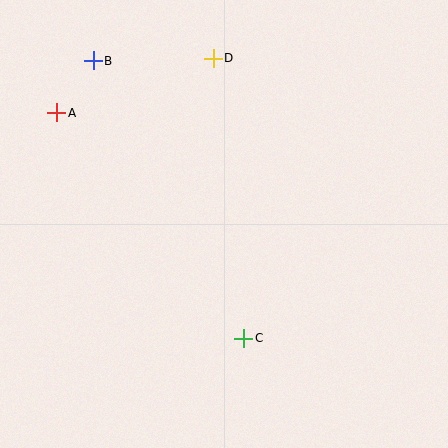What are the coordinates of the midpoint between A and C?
The midpoint between A and C is at (150, 226).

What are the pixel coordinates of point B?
Point B is at (93, 61).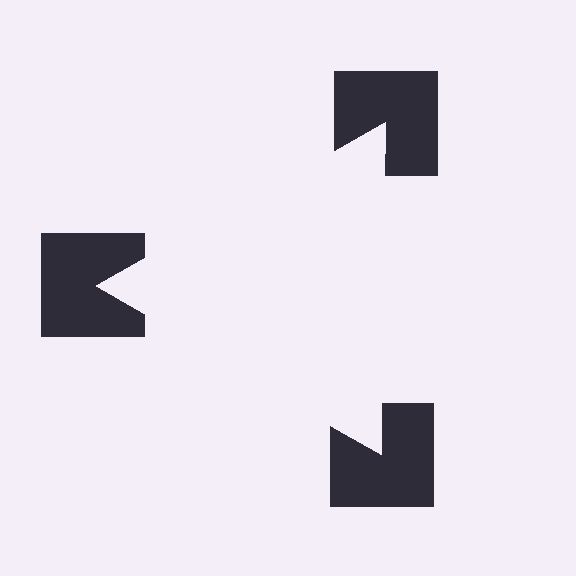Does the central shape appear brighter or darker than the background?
It typically appears slightly brighter than the background, even though no actual brightness change is drawn.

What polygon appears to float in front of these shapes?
An illusory triangle — its edges are inferred from the aligned wedge cuts in the notched squares, not physically drawn.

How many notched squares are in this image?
There are 3 — one at each vertex of the illusory triangle.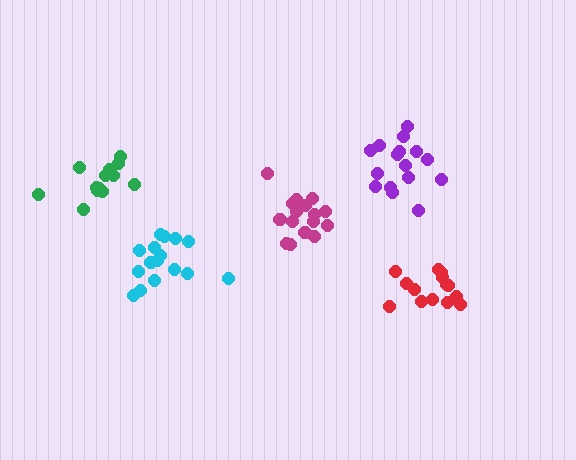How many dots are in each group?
Group 1: 16 dots, Group 2: 14 dots, Group 3: 16 dots, Group 4: 16 dots, Group 5: 13 dots (75 total).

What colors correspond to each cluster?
The clusters are colored: magenta, red, cyan, purple, green.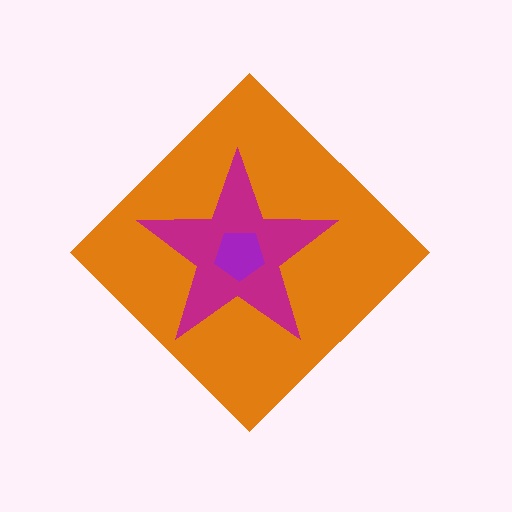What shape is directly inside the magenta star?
The purple pentagon.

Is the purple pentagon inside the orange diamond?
Yes.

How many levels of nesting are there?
3.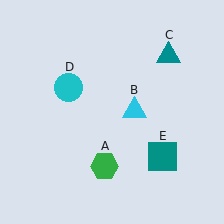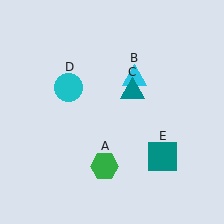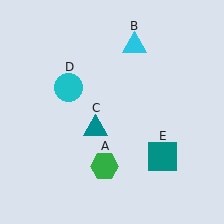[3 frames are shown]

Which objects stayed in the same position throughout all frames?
Green hexagon (object A) and cyan circle (object D) and teal square (object E) remained stationary.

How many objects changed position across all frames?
2 objects changed position: cyan triangle (object B), teal triangle (object C).